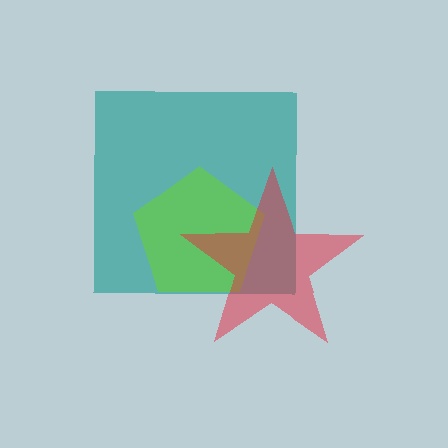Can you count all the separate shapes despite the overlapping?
Yes, there are 3 separate shapes.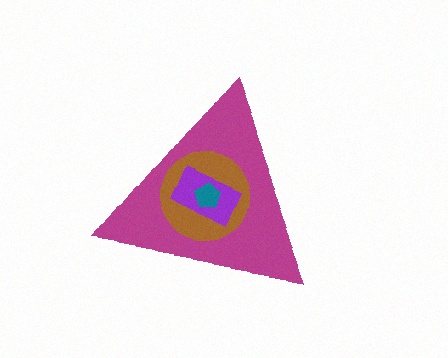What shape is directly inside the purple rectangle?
The teal pentagon.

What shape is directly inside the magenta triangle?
The brown circle.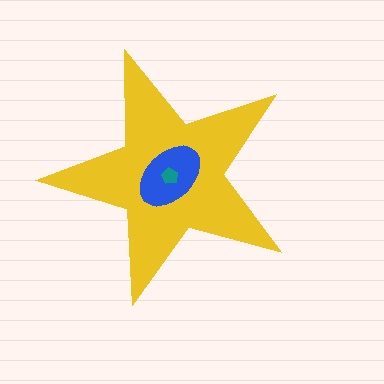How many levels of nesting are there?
3.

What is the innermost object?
The teal pentagon.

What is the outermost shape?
The yellow star.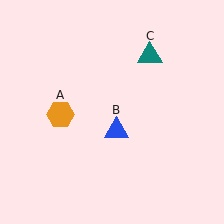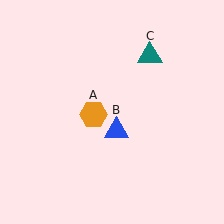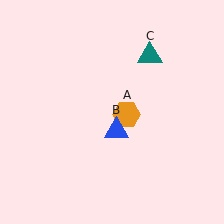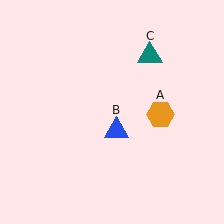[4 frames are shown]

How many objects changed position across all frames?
1 object changed position: orange hexagon (object A).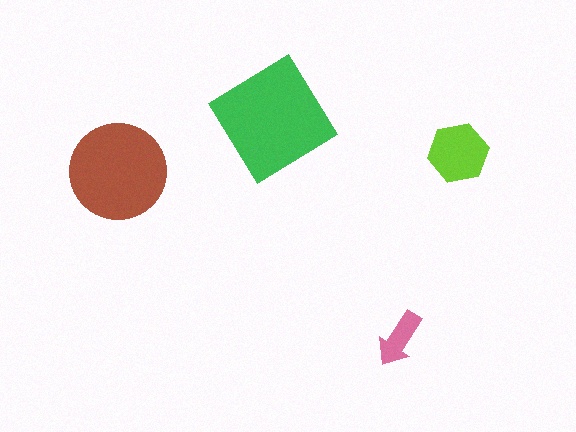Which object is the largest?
The green diamond.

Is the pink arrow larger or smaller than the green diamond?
Smaller.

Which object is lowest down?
The pink arrow is bottommost.